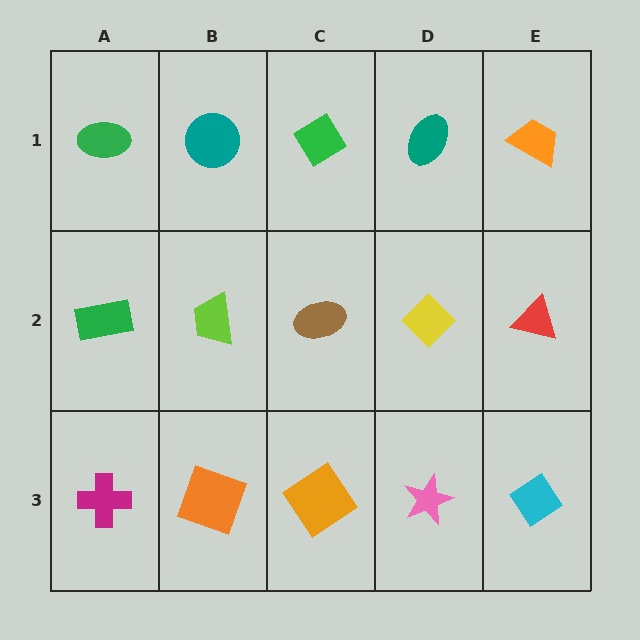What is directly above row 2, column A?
A green ellipse.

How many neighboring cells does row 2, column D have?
4.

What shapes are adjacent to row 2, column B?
A teal circle (row 1, column B), an orange square (row 3, column B), a green rectangle (row 2, column A), a brown ellipse (row 2, column C).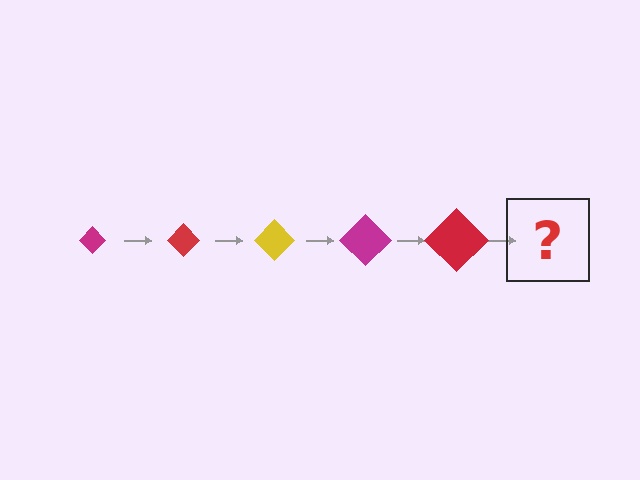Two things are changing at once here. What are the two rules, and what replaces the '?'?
The two rules are that the diamond grows larger each step and the color cycles through magenta, red, and yellow. The '?' should be a yellow diamond, larger than the previous one.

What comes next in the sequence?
The next element should be a yellow diamond, larger than the previous one.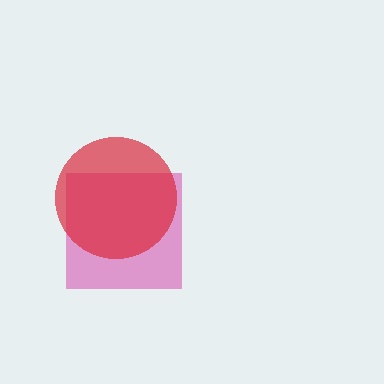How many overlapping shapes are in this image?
There are 2 overlapping shapes in the image.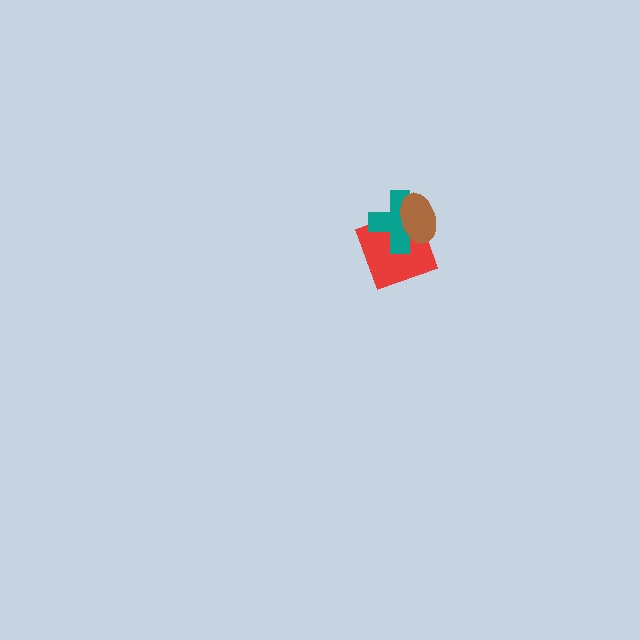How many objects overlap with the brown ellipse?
2 objects overlap with the brown ellipse.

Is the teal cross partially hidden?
Yes, it is partially covered by another shape.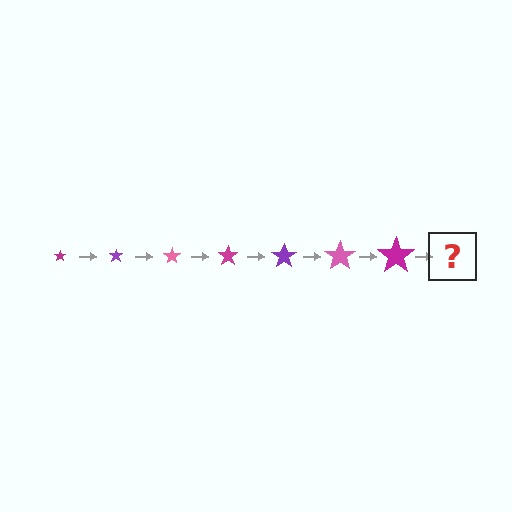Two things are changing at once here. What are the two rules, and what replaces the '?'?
The two rules are that the star grows larger each step and the color cycles through magenta, purple, and pink. The '?' should be a purple star, larger than the previous one.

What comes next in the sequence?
The next element should be a purple star, larger than the previous one.